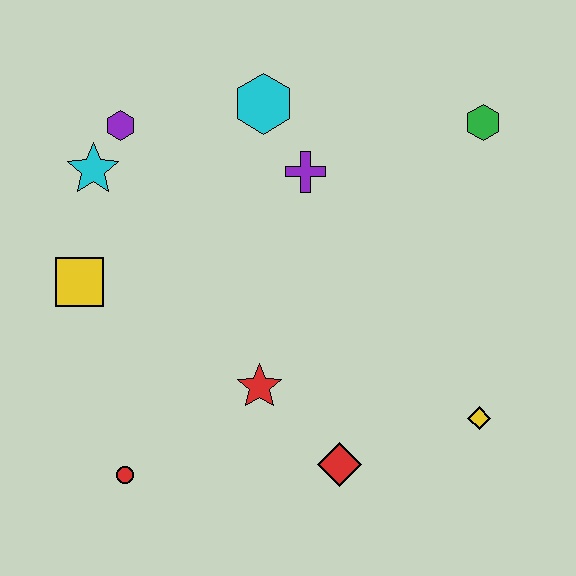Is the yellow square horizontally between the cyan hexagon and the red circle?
No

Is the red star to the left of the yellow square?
No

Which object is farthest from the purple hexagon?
The yellow diamond is farthest from the purple hexagon.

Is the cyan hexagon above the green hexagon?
Yes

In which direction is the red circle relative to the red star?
The red circle is to the left of the red star.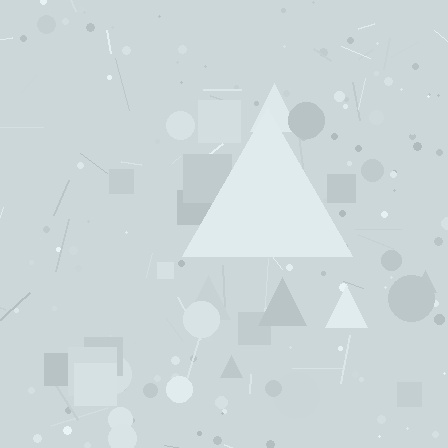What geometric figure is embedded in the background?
A triangle is embedded in the background.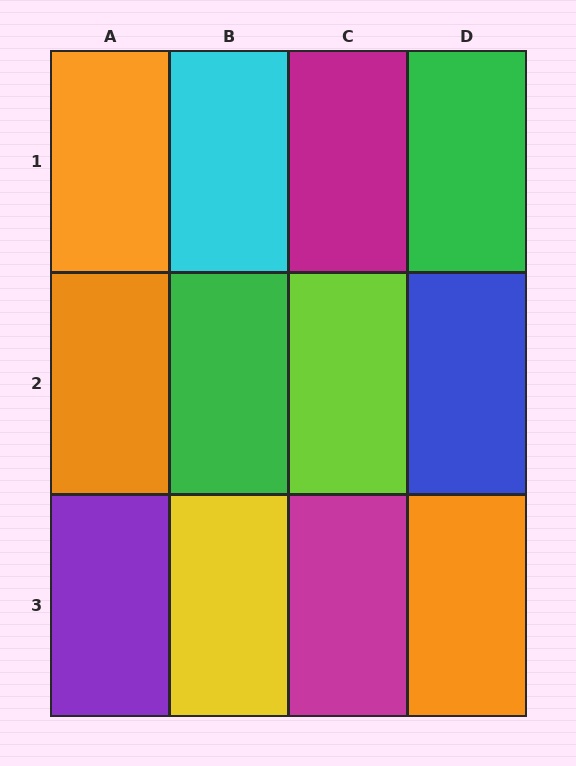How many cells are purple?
1 cell is purple.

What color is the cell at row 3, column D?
Orange.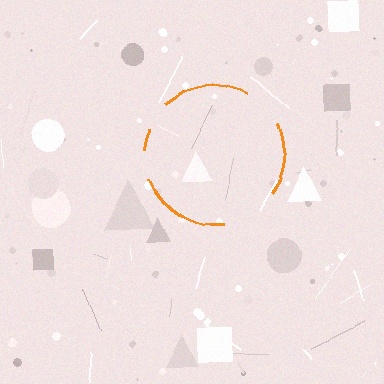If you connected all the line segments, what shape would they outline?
They would outline a circle.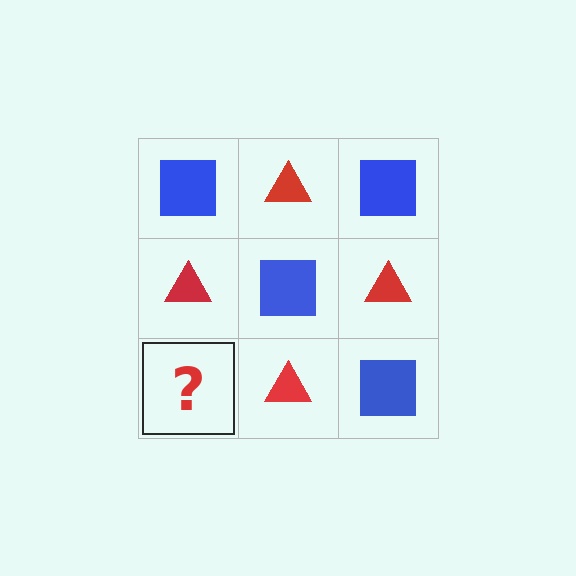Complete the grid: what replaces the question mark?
The question mark should be replaced with a blue square.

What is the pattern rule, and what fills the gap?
The rule is that it alternates blue square and red triangle in a checkerboard pattern. The gap should be filled with a blue square.